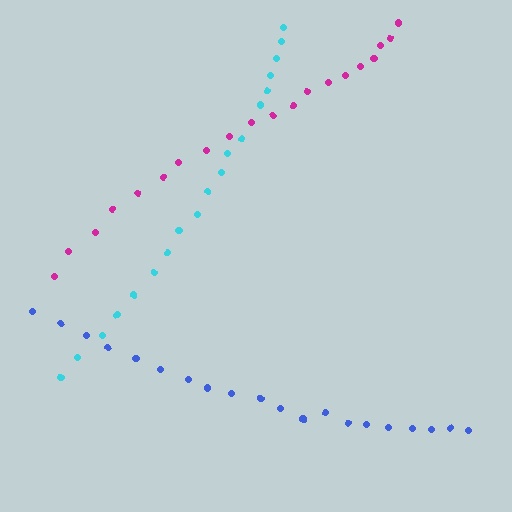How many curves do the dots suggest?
There are 3 distinct paths.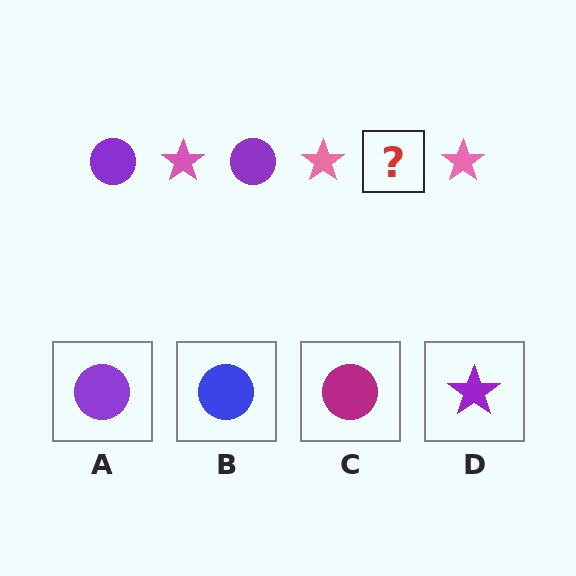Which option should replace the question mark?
Option A.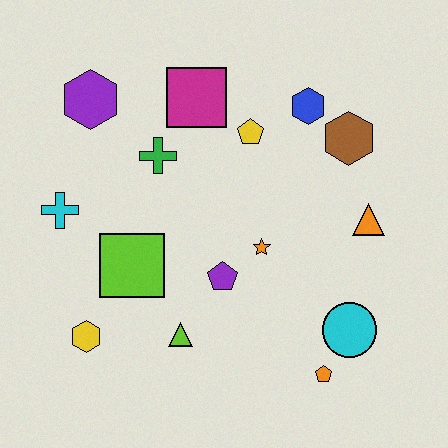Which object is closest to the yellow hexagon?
The lime square is closest to the yellow hexagon.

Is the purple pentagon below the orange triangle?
Yes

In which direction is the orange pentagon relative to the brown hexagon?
The orange pentagon is below the brown hexagon.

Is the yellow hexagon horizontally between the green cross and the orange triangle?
No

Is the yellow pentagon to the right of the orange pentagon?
No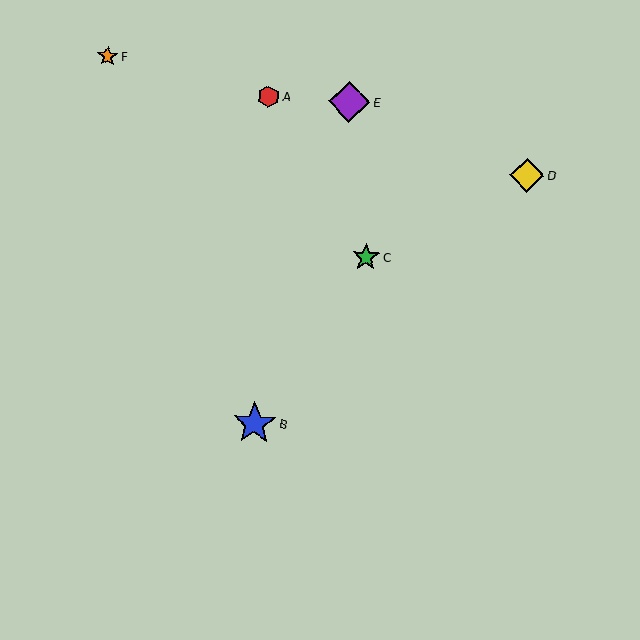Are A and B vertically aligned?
Yes, both are at x≈269.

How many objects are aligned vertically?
2 objects (A, B) are aligned vertically.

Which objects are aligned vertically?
Objects A, B are aligned vertically.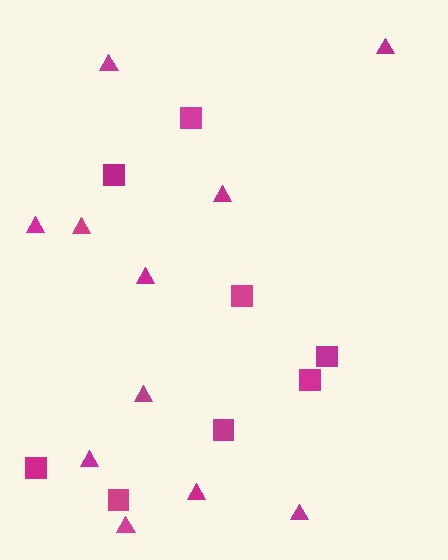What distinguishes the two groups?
There are 2 groups: one group of squares (8) and one group of triangles (11).